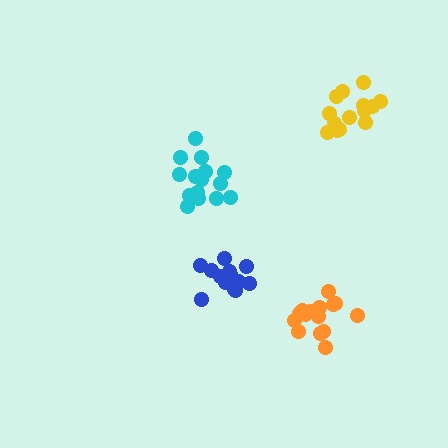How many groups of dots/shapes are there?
There are 4 groups.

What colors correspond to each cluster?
The clusters are colored: blue, cyan, yellow, orange.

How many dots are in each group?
Group 1: 16 dots, Group 2: 15 dots, Group 3: 14 dots, Group 4: 15 dots (60 total).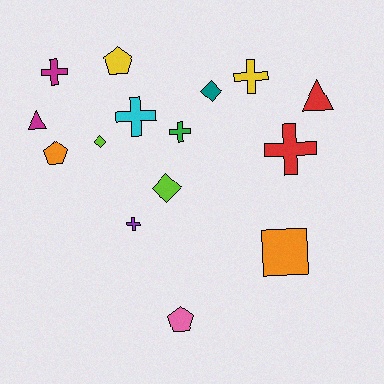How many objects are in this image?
There are 15 objects.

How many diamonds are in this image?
There are 3 diamonds.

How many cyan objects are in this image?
There is 1 cyan object.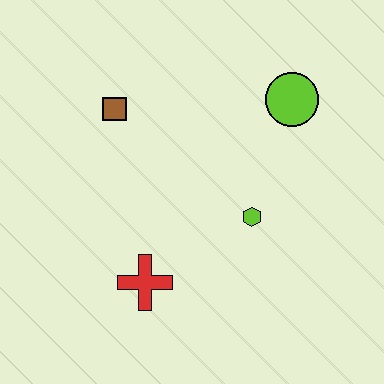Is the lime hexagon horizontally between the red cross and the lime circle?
Yes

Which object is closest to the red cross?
The lime hexagon is closest to the red cross.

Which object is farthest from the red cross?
The lime circle is farthest from the red cross.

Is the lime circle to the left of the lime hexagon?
No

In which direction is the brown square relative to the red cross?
The brown square is above the red cross.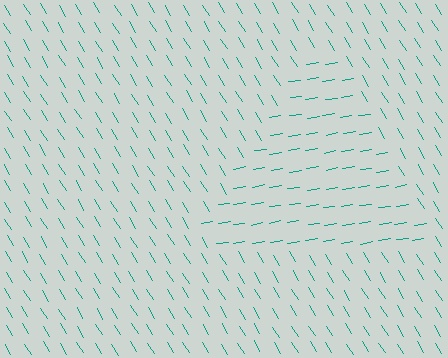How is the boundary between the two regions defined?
The boundary is defined purely by a change in line orientation (approximately 68 degrees difference). All lines are the same color and thickness.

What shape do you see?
I see a triangle.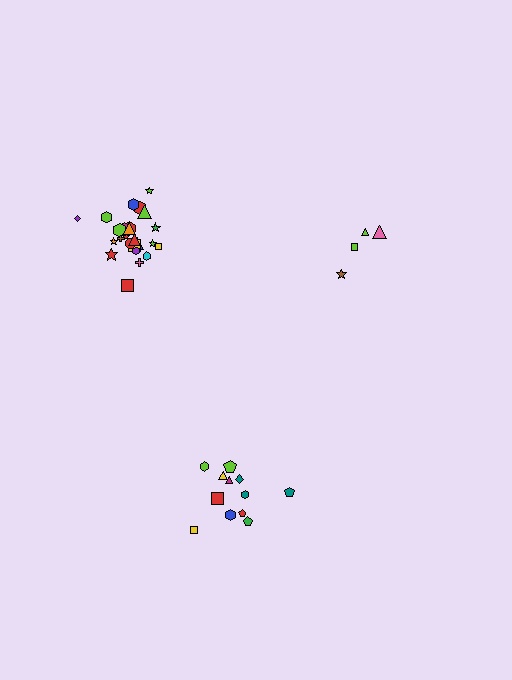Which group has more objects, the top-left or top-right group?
The top-left group.